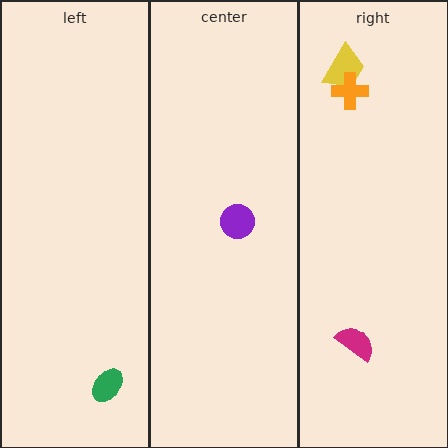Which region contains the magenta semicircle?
The right region.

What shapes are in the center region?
The purple circle.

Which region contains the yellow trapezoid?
The right region.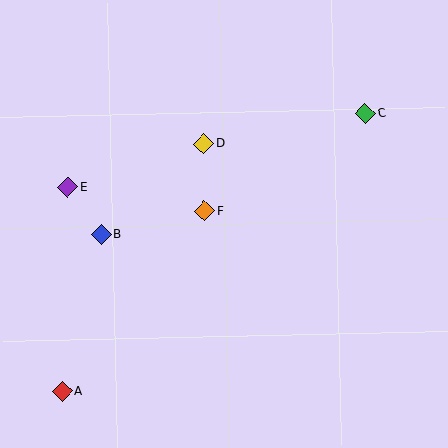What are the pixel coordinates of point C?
Point C is at (365, 114).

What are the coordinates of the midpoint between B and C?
The midpoint between B and C is at (233, 174).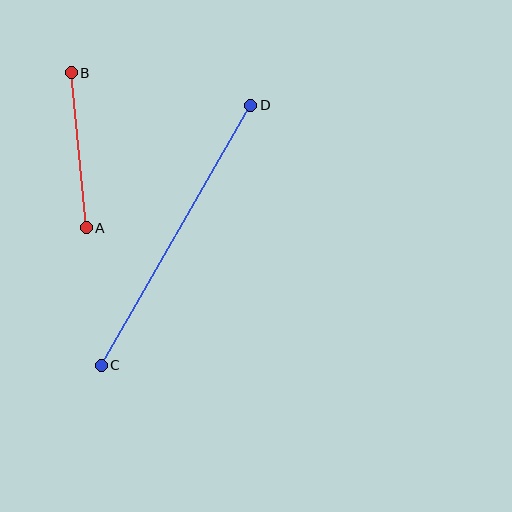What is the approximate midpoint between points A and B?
The midpoint is at approximately (79, 150) pixels.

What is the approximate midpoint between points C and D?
The midpoint is at approximately (176, 235) pixels.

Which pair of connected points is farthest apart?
Points C and D are farthest apart.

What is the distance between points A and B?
The distance is approximately 156 pixels.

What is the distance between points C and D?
The distance is approximately 300 pixels.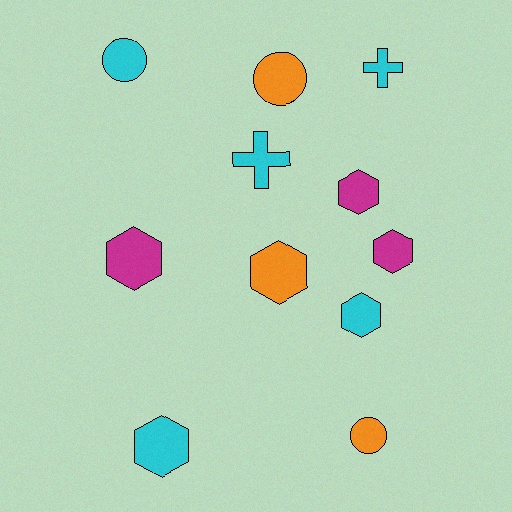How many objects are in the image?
There are 11 objects.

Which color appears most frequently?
Cyan, with 5 objects.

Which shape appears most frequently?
Hexagon, with 6 objects.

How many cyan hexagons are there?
There are 2 cyan hexagons.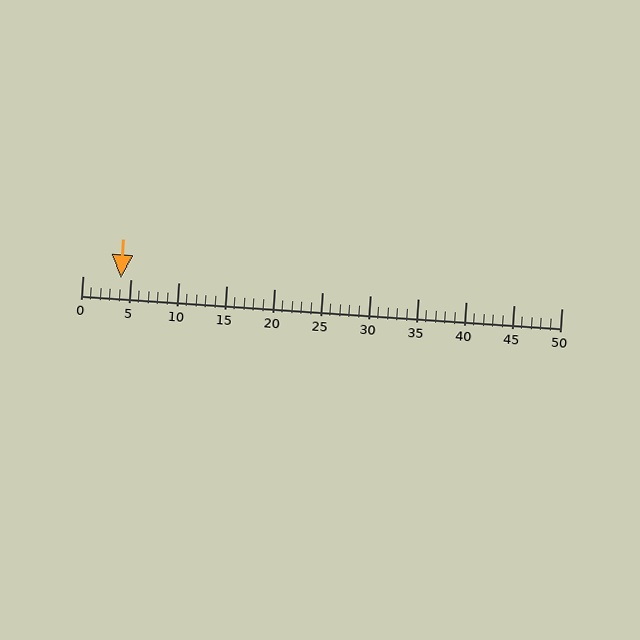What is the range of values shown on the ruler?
The ruler shows values from 0 to 50.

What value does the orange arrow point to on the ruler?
The orange arrow points to approximately 4.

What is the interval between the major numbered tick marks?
The major tick marks are spaced 5 units apart.